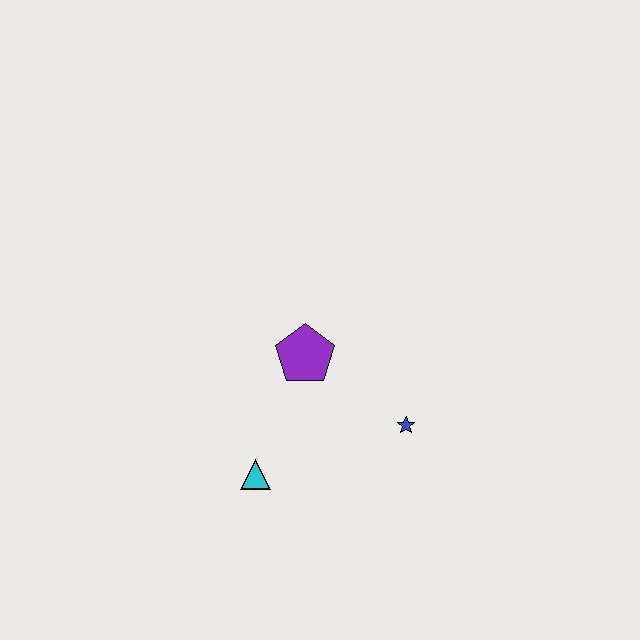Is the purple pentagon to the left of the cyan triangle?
No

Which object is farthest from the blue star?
The cyan triangle is farthest from the blue star.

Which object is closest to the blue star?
The purple pentagon is closest to the blue star.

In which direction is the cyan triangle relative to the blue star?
The cyan triangle is to the left of the blue star.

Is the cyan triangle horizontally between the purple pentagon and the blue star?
No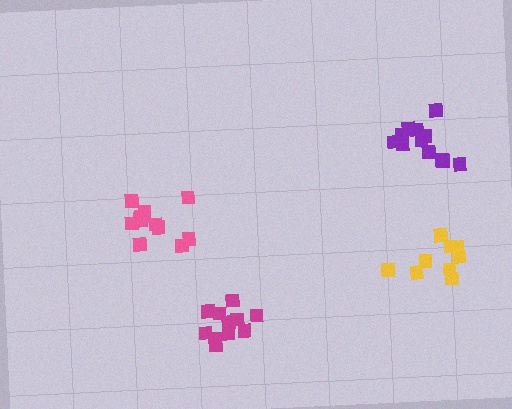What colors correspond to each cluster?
The clusters are colored: yellow, purple, magenta, pink.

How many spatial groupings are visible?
There are 4 spatial groupings.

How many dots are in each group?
Group 1: 9 dots, Group 2: 12 dots, Group 3: 11 dots, Group 4: 12 dots (44 total).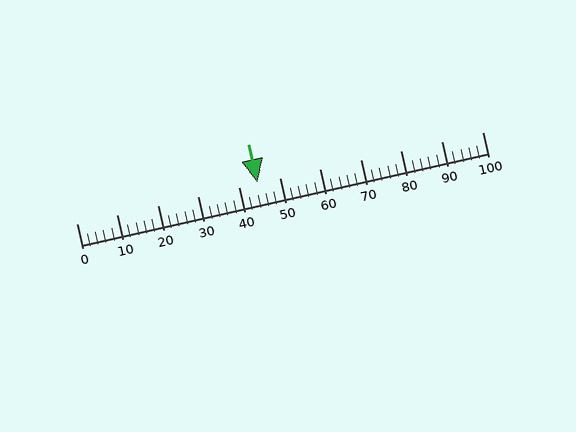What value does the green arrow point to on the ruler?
The green arrow points to approximately 45.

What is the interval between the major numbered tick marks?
The major tick marks are spaced 10 units apart.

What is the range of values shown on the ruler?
The ruler shows values from 0 to 100.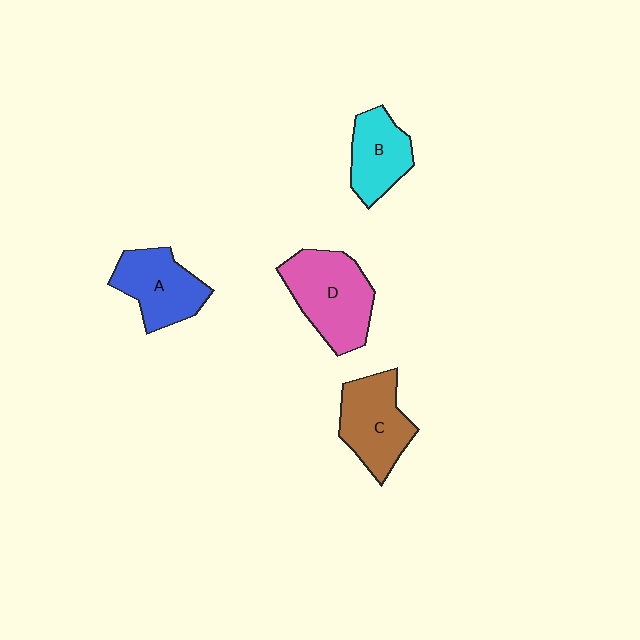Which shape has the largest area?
Shape D (pink).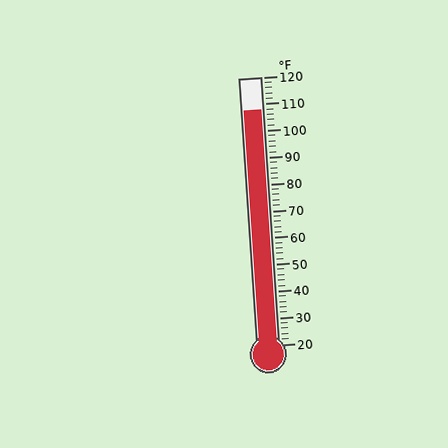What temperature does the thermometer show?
The thermometer shows approximately 108°F.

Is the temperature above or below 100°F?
The temperature is above 100°F.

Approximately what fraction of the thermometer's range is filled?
The thermometer is filled to approximately 90% of its range.